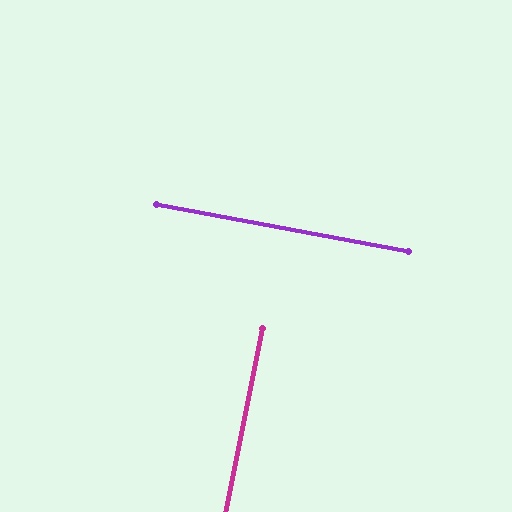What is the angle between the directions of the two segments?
Approximately 89 degrees.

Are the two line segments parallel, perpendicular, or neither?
Perpendicular — they meet at approximately 89°.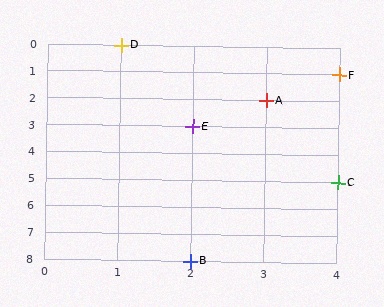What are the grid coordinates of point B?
Point B is at grid coordinates (2, 8).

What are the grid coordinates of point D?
Point D is at grid coordinates (1, 0).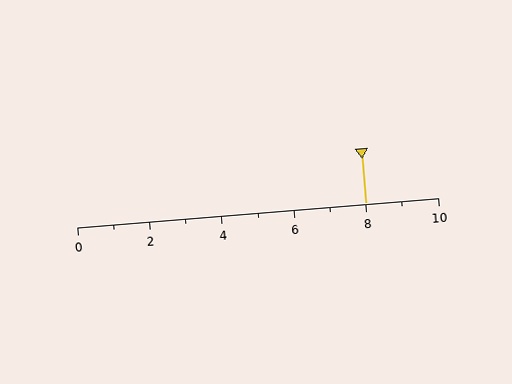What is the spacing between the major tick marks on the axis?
The major ticks are spaced 2 apart.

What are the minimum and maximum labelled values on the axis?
The axis runs from 0 to 10.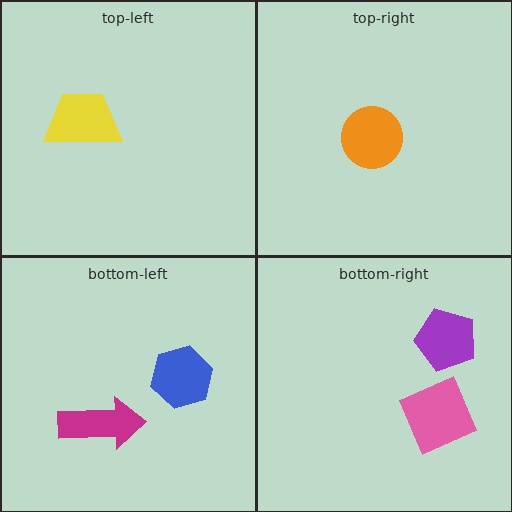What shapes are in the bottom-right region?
The pink square, the purple pentagon.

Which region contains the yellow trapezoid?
The top-left region.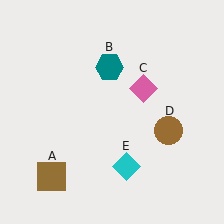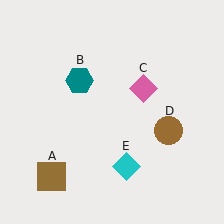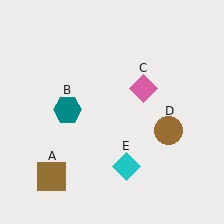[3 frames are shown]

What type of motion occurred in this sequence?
The teal hexagon (object B) rotated counterclockwise around the center of the scene.